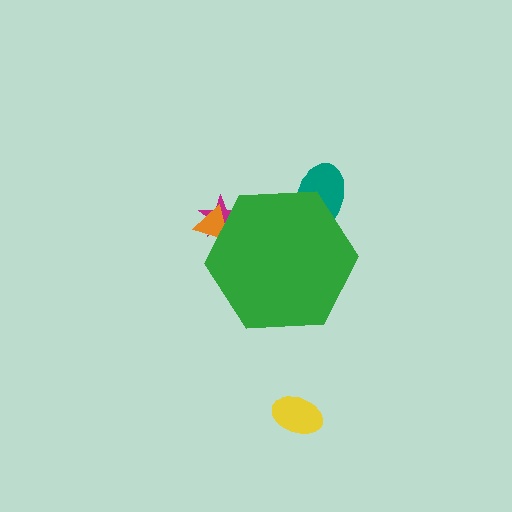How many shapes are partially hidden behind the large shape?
3 shapes are partially hidden.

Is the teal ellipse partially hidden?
Yes, the teal ellipse is partially hidden behind the green hexagon.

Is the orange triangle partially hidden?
Yes, the orange triangle is partially hidden behind the green hexagon.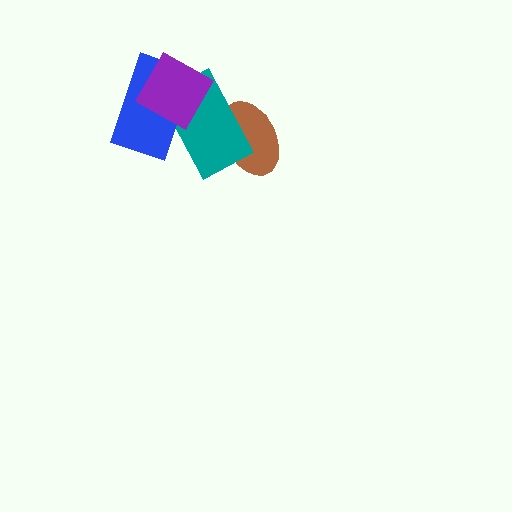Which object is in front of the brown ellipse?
The teal rectangle is in front of the brown ellipse.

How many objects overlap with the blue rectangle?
2 objects overlap with the blue rectangle.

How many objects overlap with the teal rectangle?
3 objects overlap with the teal rectangle.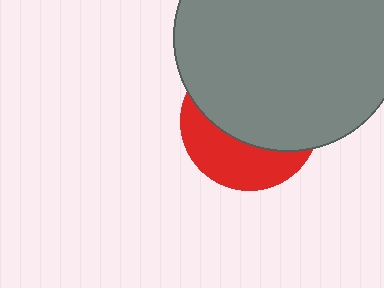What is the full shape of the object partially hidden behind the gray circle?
The partially hidden object is a red circle.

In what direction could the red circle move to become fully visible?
The red circle could move down. That would shift it out from behind the gray circle entirely.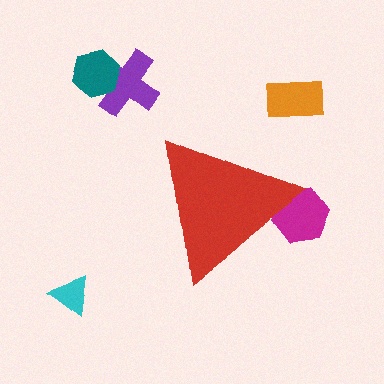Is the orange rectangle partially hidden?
No, the orange rectangle is fully visible.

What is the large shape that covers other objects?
A red triangle.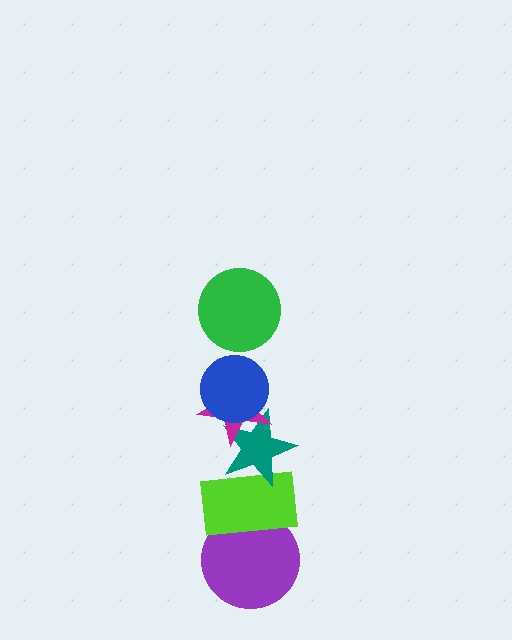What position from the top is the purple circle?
The purple circle is 6th from the top.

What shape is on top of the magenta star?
The blue circle is on top of the magenta star.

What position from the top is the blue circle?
The blue circle is 2nd from the top.